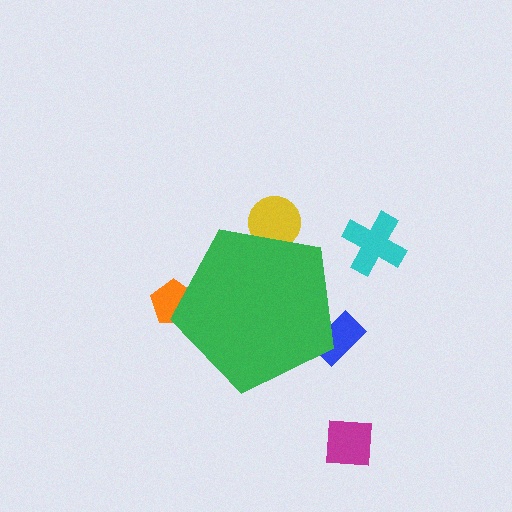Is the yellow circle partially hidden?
Yes, the yellow circle is partially hidden behind the green pentagon.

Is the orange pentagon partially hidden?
Yes, the orange pentagon is partially hidden behind the green pentagon.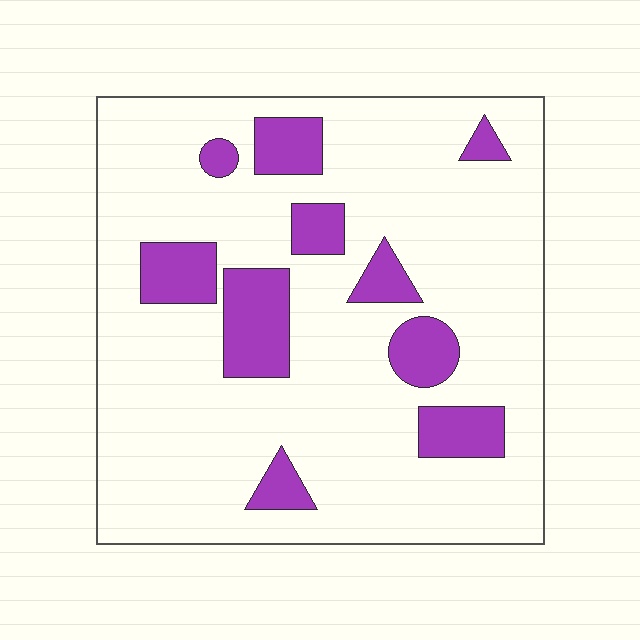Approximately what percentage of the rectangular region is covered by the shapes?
Approximately 15%.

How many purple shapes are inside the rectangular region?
10.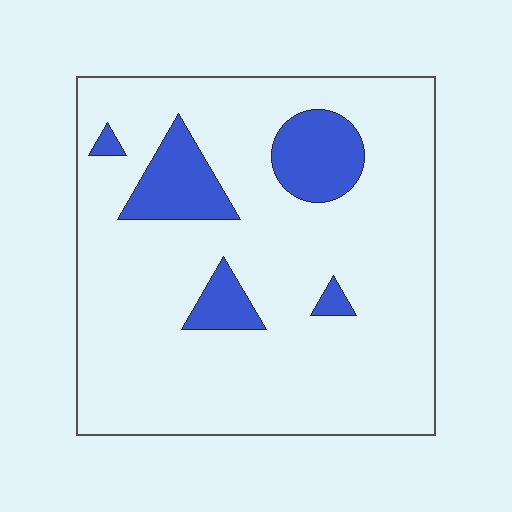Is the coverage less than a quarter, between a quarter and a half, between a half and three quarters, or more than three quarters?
Less than a quarter.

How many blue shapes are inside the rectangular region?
5.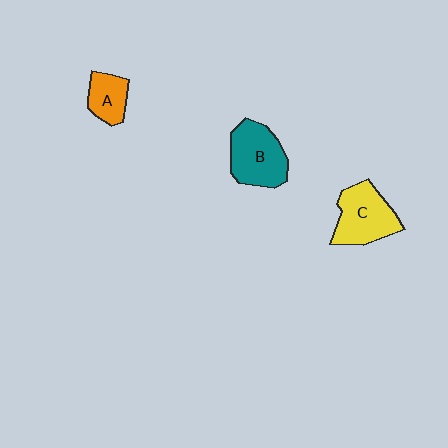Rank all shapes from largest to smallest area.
From largest to smallest: B (teal), C (yellow), A (orange).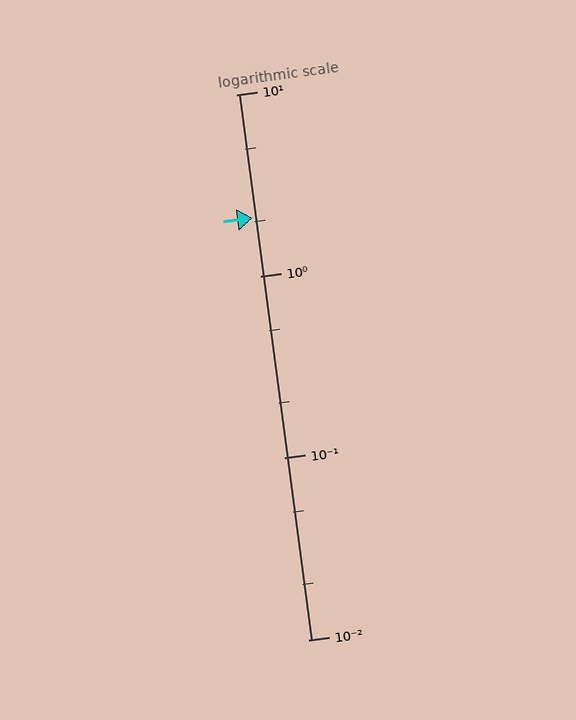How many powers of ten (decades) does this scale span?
The scale spans 3 decades, from 0.01 to 10.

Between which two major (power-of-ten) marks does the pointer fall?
The pointer is between 1 and 10.